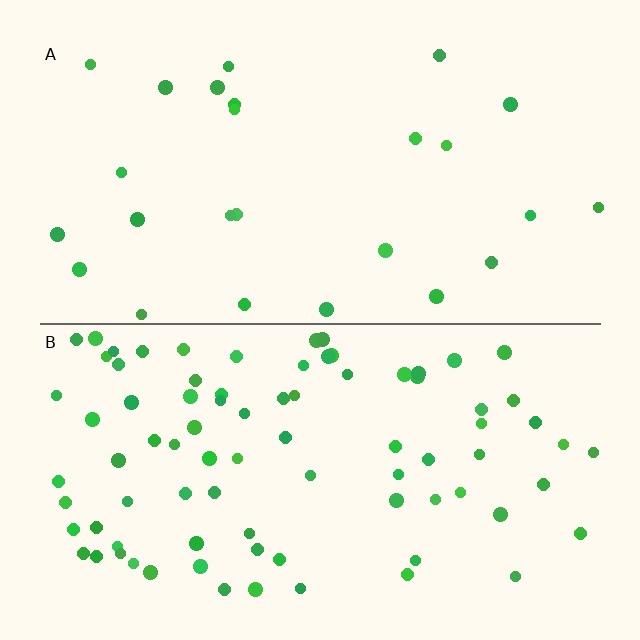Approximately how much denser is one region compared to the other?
Approximately 3.3× — region B over region A.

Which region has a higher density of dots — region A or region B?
B (the bottom).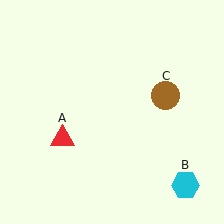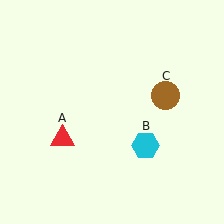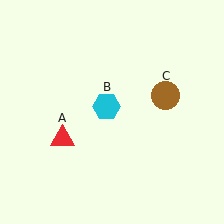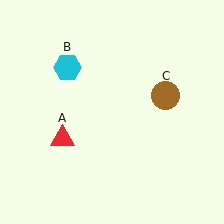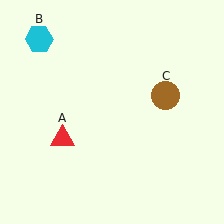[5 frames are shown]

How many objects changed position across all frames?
1 object changed position: cyan hexagon (object B).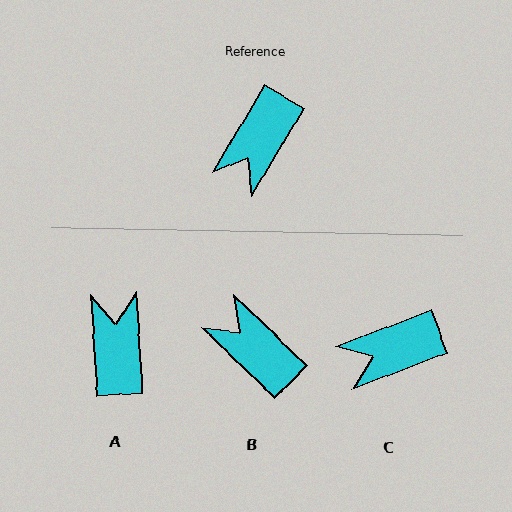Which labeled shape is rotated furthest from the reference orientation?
A, about 145 degrees away.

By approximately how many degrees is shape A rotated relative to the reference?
Approximately 145 degrees clockwise.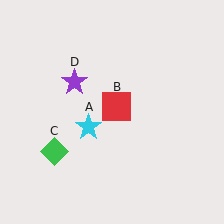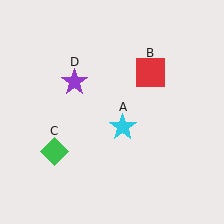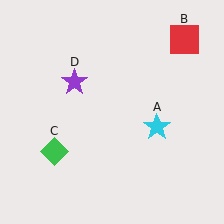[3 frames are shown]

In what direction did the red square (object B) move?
The red square (object B) moved up and to the right.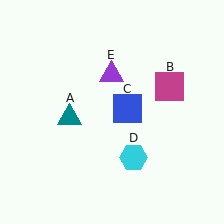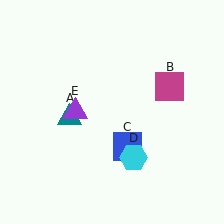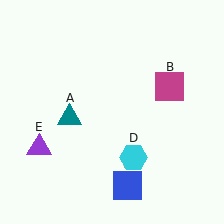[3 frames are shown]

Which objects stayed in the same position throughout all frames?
Teal triangle (object A) and magenta square (object B) and cyan hexagon (object D) remained stationary.